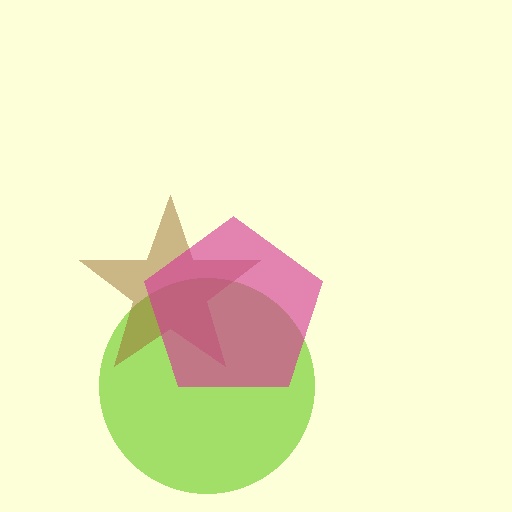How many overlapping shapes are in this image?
There are 3 overlapping shapes in the image.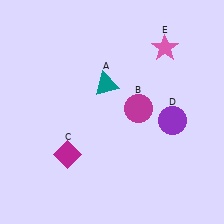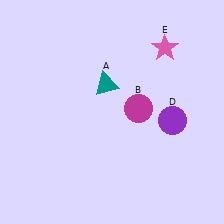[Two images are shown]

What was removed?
The magenta diamond (C) was removed in Image 2.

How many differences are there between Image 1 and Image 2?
There is 1 difference between the two images.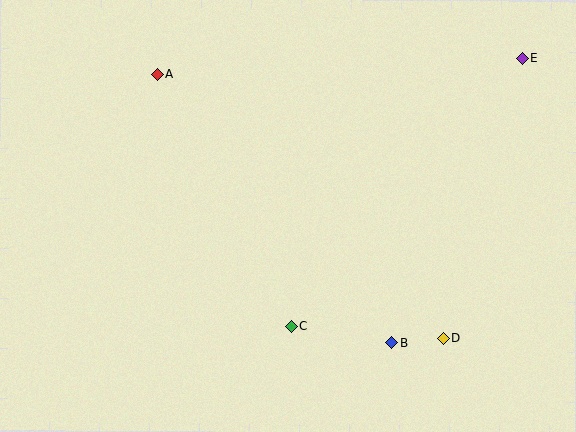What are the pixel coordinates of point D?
Point D is at (443, 338).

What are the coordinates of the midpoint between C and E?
The midpoint between C and E is at (407, 192).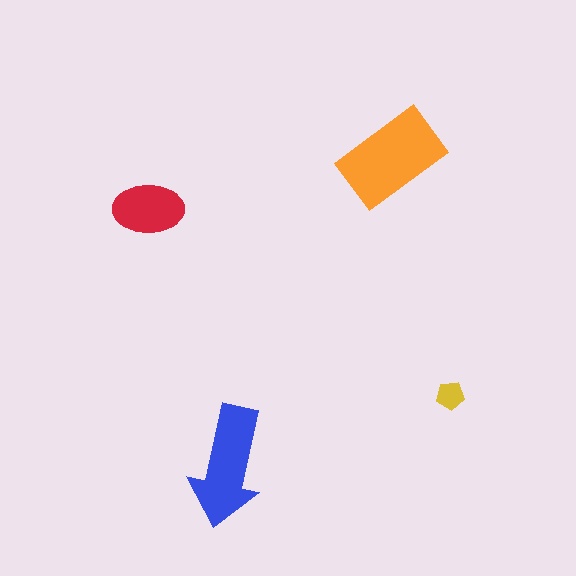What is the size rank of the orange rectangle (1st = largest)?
1st.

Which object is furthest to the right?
The yellow pentagon is rightmost.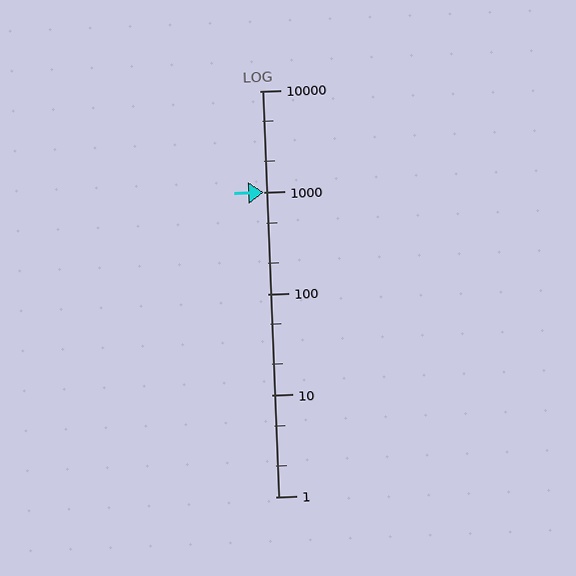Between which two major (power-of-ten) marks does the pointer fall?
The pointer is between 1000 and 10000.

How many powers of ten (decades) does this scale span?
The scale spans 4 decades, from 1 to 10000.